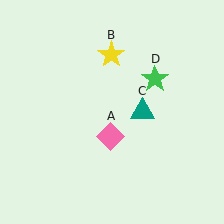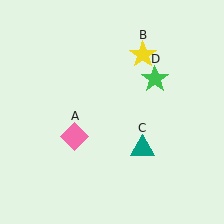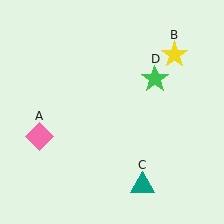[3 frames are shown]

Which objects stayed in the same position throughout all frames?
Green star (object D) remained stationary.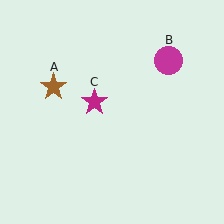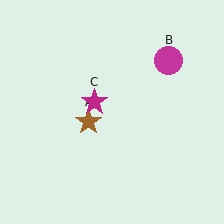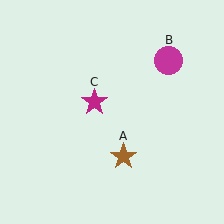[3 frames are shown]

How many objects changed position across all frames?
1 object changed position: brown star (object A).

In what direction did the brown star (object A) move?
The brown star (object A) moved down and to the right.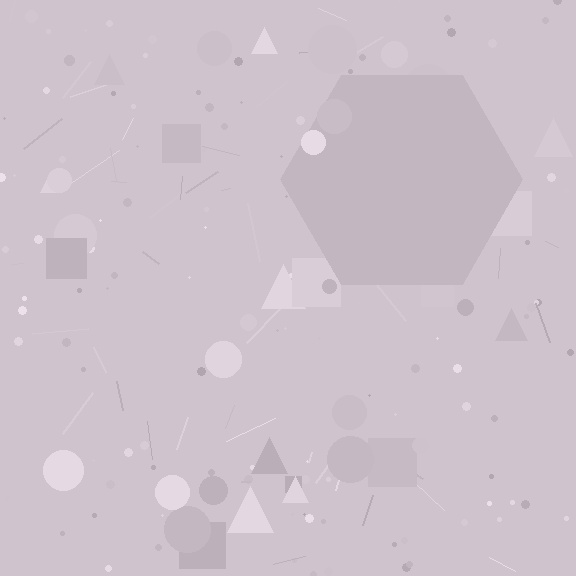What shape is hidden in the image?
A hexagon is hidden in the image.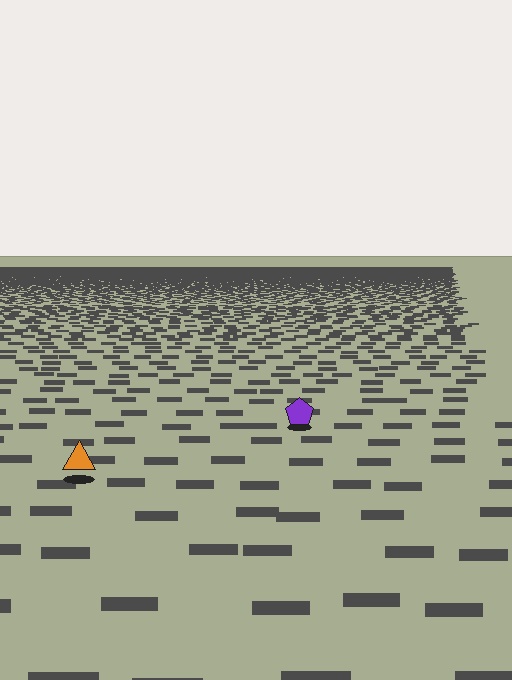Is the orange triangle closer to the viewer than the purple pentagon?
Yes. The orange triangle is closer — you can tell from the texture gradient: the ground texture is coarser near it.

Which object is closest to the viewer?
The orange triangle is closest. The texture marks near it are larger and more spread out.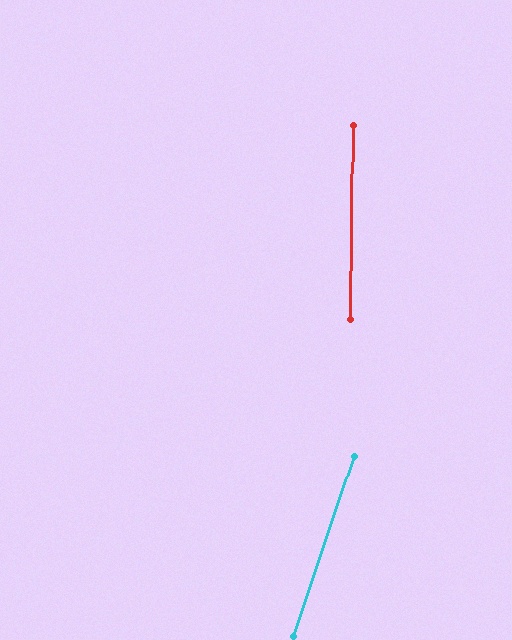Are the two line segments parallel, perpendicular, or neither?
Neither parallel nor perpendicular — they differ by about 18°.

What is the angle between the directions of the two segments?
Approximately 18 degrees.